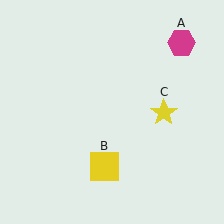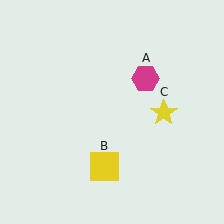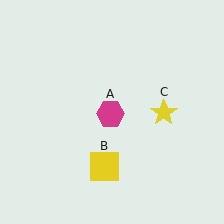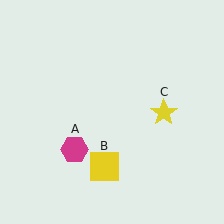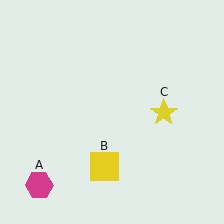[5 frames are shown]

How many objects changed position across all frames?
1 object changed position: magenta hexagon (object A).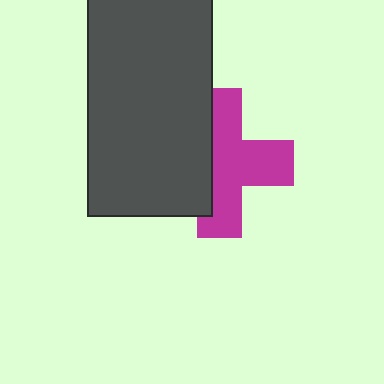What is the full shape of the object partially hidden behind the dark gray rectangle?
The partially hidden object is a magenta cross.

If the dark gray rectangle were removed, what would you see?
You would see the complete magenta cross.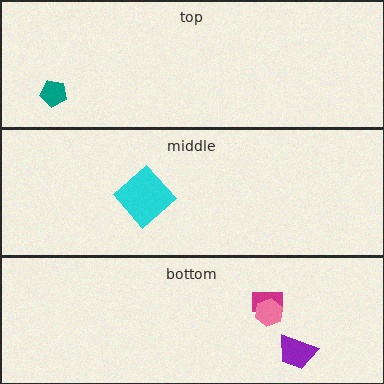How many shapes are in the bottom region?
3.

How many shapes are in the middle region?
1.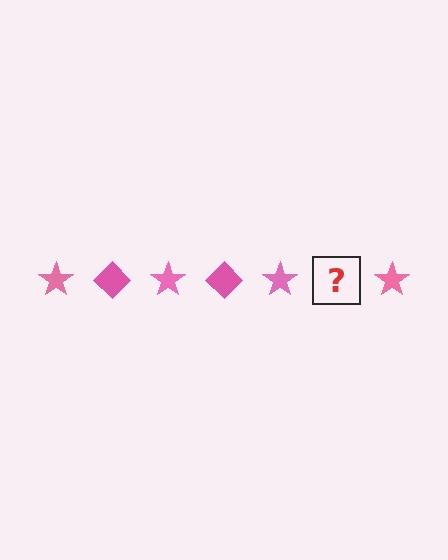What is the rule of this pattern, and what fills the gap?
The rule is that the pattern cycles through star, diamond shapes in pink. The gap should be filled with a pink diamond.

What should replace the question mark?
The question mark should be replaced with a pink diamond.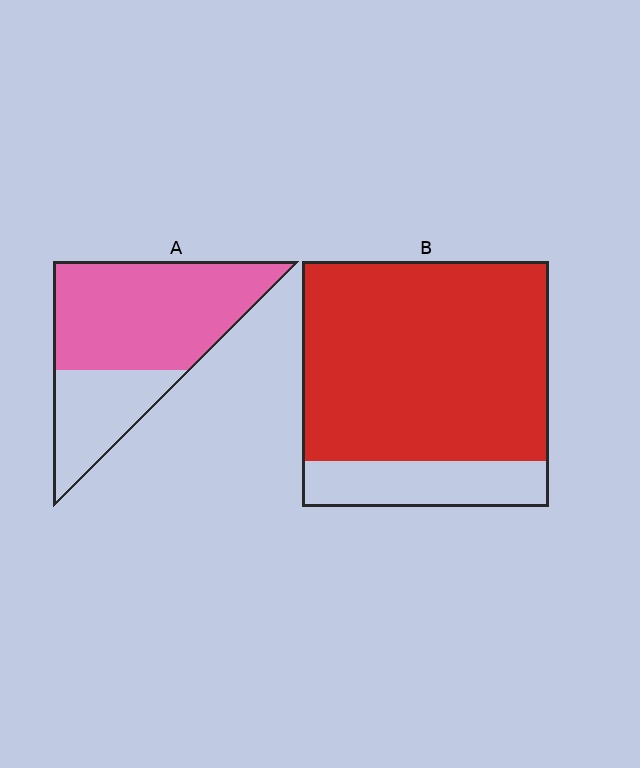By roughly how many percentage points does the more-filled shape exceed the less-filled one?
By roughly 10 percentage points (B over A).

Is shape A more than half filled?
Yes.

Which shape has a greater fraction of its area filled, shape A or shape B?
Shape B.